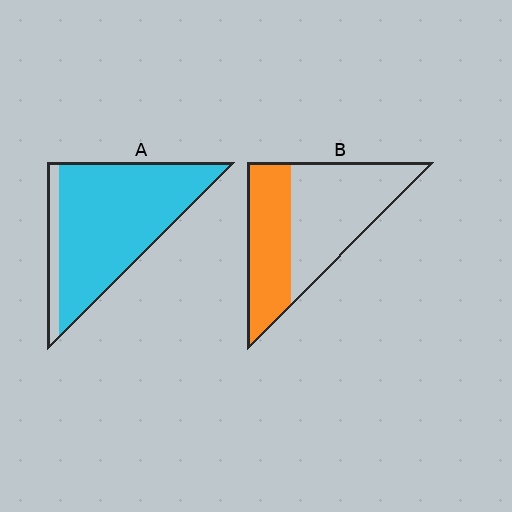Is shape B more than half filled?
No.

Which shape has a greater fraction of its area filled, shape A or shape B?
Shape A.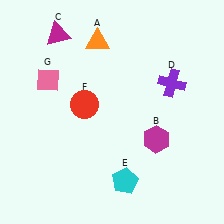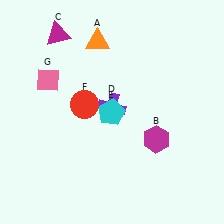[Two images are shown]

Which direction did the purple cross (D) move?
The purple cross (D) moved left.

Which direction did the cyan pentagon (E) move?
The cyan pentagon (E) moved up.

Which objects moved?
The objects that moved are: the purple cross (D), the cyan pentagon (E).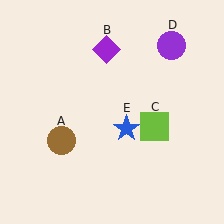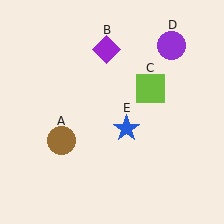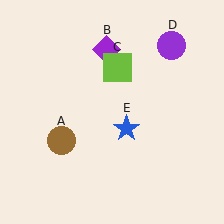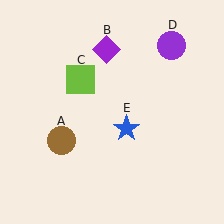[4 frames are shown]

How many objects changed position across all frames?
1 object changed position: lime square (object C).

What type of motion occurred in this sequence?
The lime square (object C) rotated counterclockwise around the center of the scene.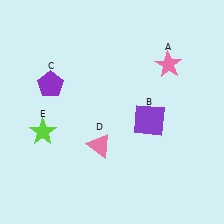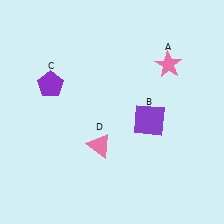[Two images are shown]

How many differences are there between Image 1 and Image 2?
There is 1 difference between the two images.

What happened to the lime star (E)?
The lime star (E) was removed in Image 2. It was in the bottom-left area of Image 1.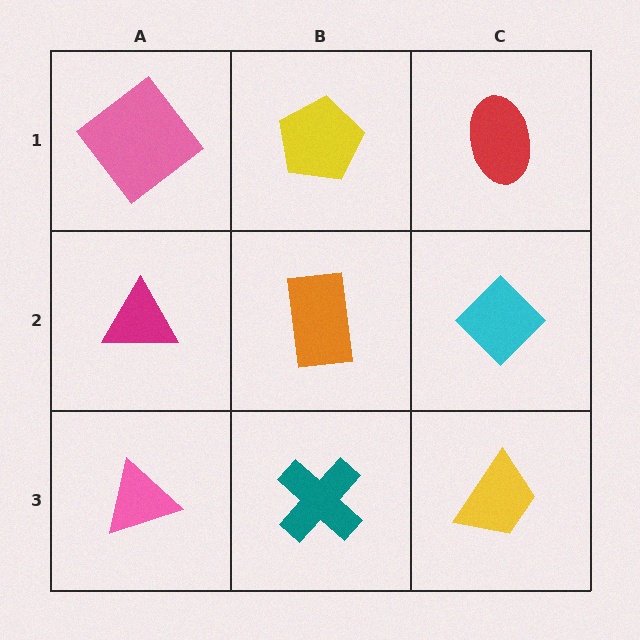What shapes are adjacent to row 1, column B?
An orange rectangle (row 2, column B), a pink diamond (row 1, column A), a red ellipse (row 1, column C).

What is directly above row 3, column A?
A magenta triangle.